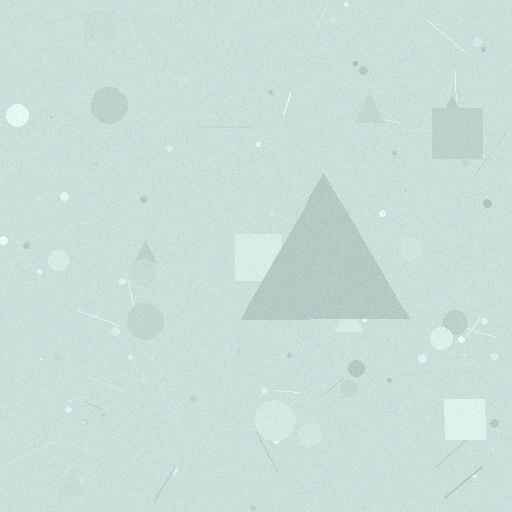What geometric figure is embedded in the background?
A triangle is embedded in the background.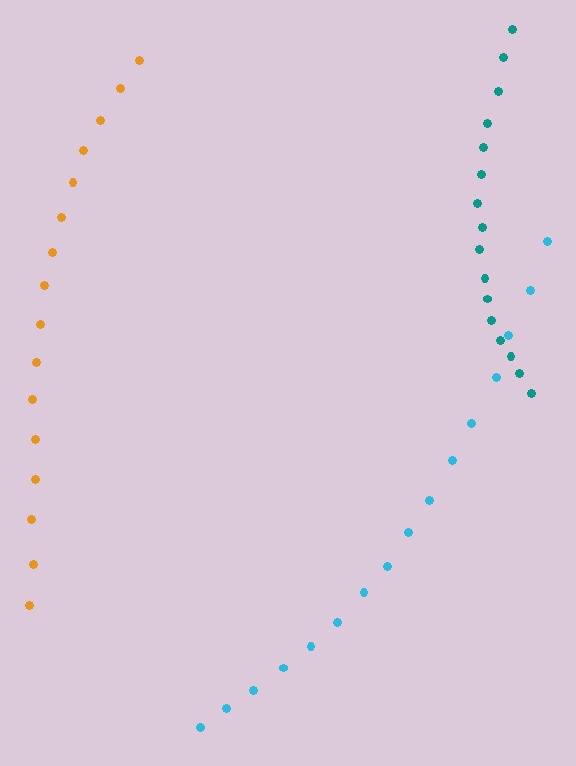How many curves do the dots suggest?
There are 3 distinct paths.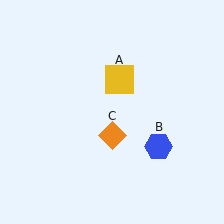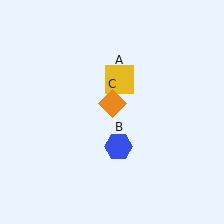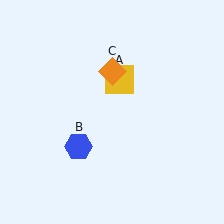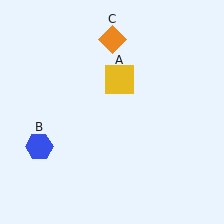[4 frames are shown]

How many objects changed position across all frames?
2 objects changed position: blue hexagon (object B), orange diamond (object C).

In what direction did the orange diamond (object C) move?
The orange diamond (object C) moved up.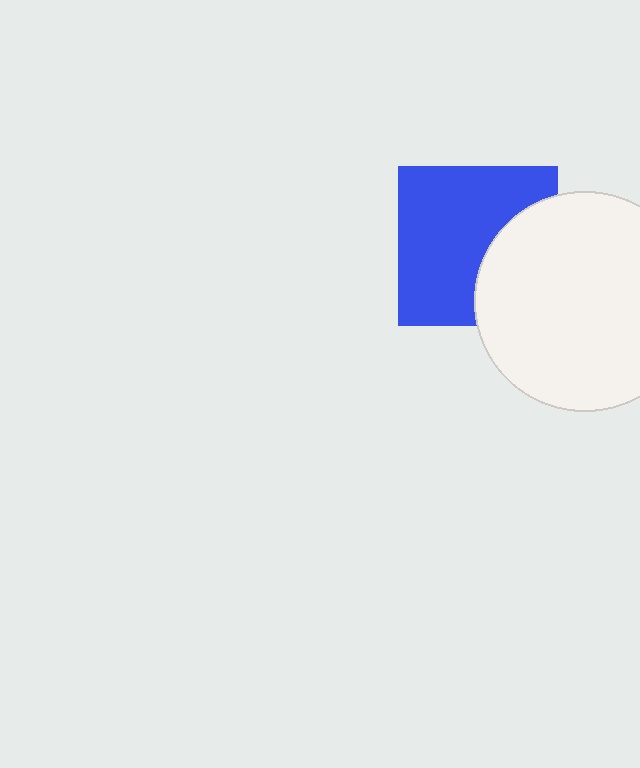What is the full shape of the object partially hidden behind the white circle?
The partially hidden object is a blue square.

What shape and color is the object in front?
The object in front is a white circle.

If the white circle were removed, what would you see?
You would see the complete blue square.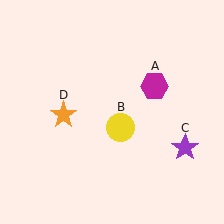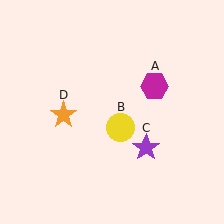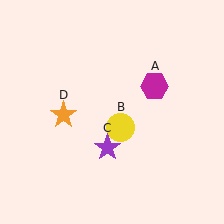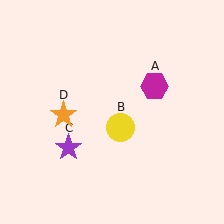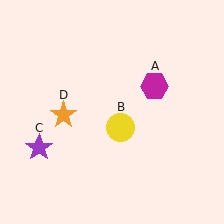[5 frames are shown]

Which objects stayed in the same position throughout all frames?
Magenta hexagon (object A) and yellow circle (object B) and orange star (object D) remained stationary.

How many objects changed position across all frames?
1 object changed position: purple star (object C).